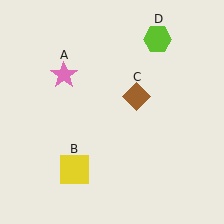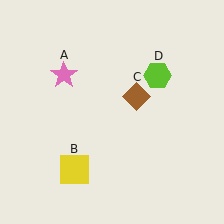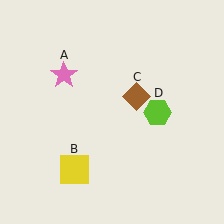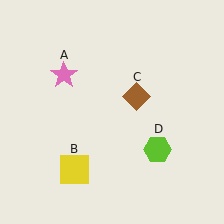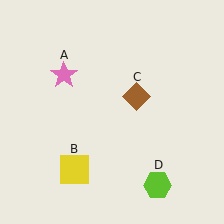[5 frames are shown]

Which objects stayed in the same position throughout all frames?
Pink star (object A) and yellow square (object B) and brown diamond (object C) remained stationary.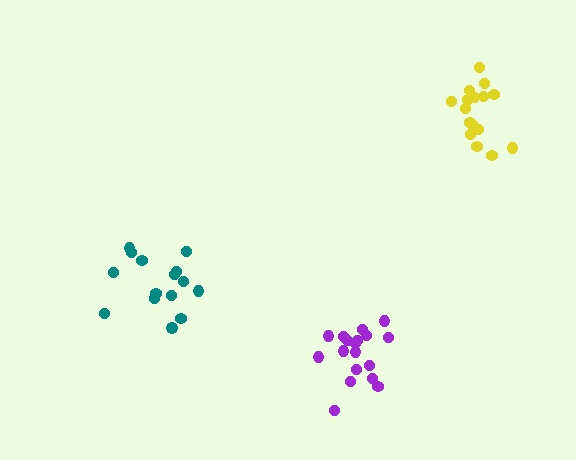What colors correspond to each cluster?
The clusters are colored: teal, purple, yellow.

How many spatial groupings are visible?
There are 3 spatial groupings.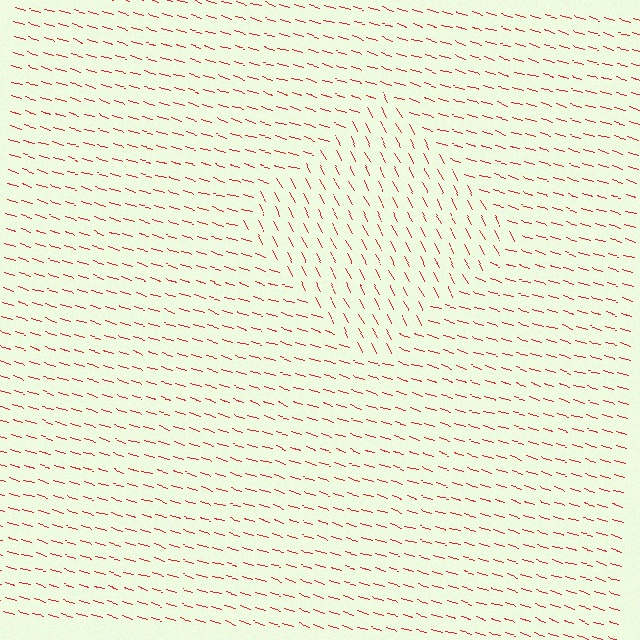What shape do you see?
I see a diamond.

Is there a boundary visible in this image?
Yes, there is a texture boundary formed by a change in line orientation.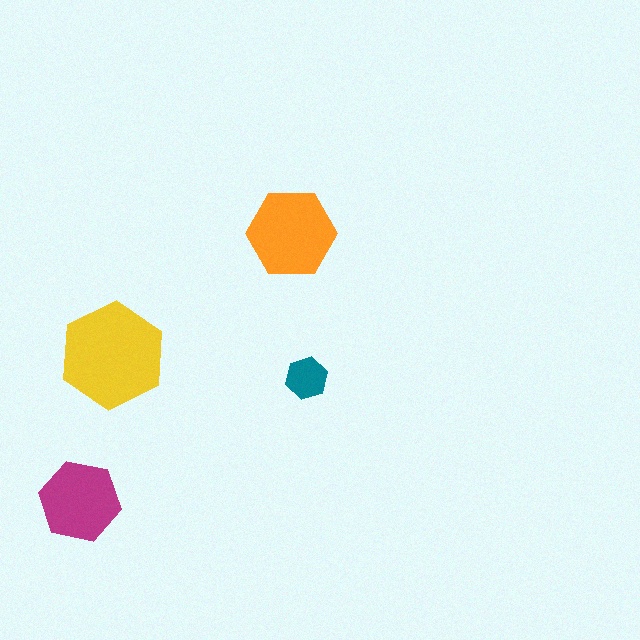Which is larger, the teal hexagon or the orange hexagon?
The orange one.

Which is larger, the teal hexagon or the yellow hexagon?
The yellow one.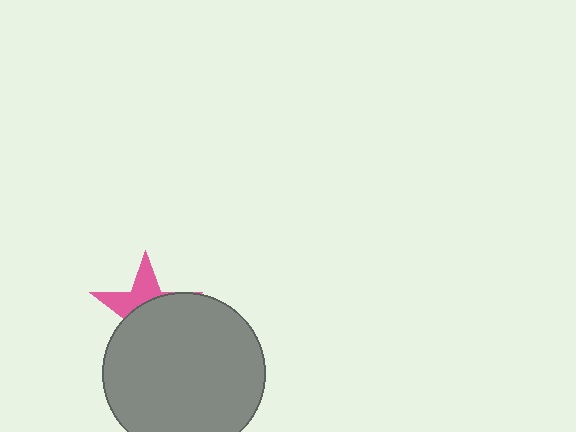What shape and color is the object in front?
The object in front is a gray circle.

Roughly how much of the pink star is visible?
A small part of it is visible (roughly 38%).